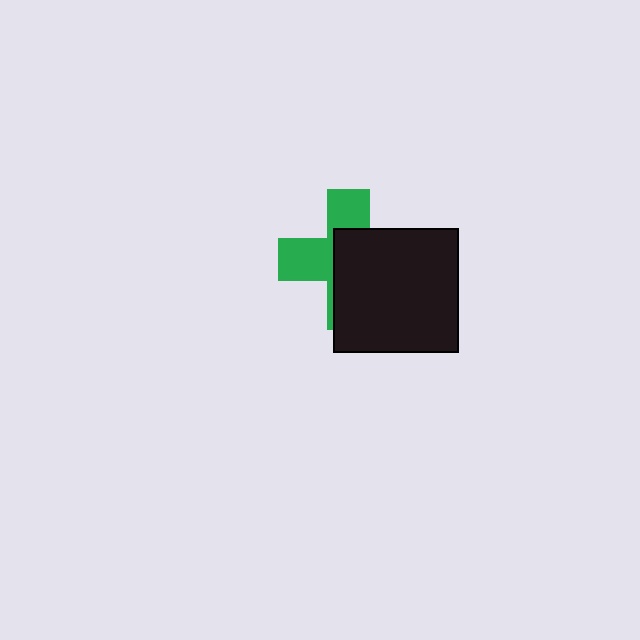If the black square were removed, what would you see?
You would see the complete green cross.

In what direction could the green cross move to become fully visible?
The green cross could move left. That would shift it out from behind the black square entirely.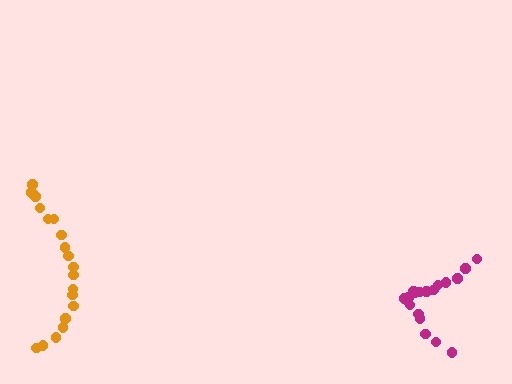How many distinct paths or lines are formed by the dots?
There are 2 distinct paths.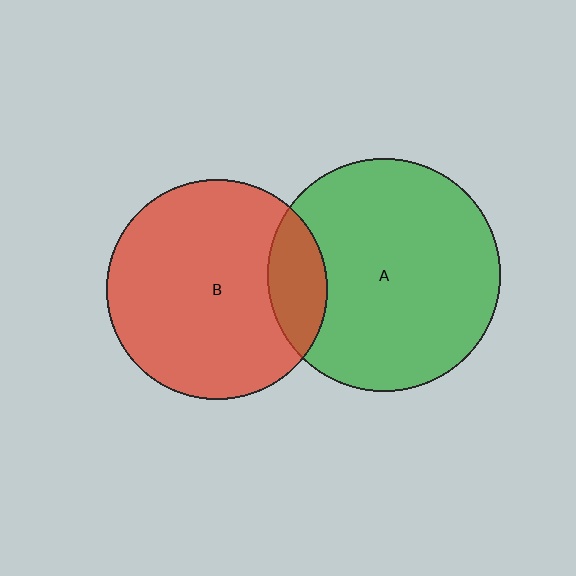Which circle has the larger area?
Circle A (green).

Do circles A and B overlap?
Yes.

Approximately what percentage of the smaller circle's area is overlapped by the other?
Approximately 15%.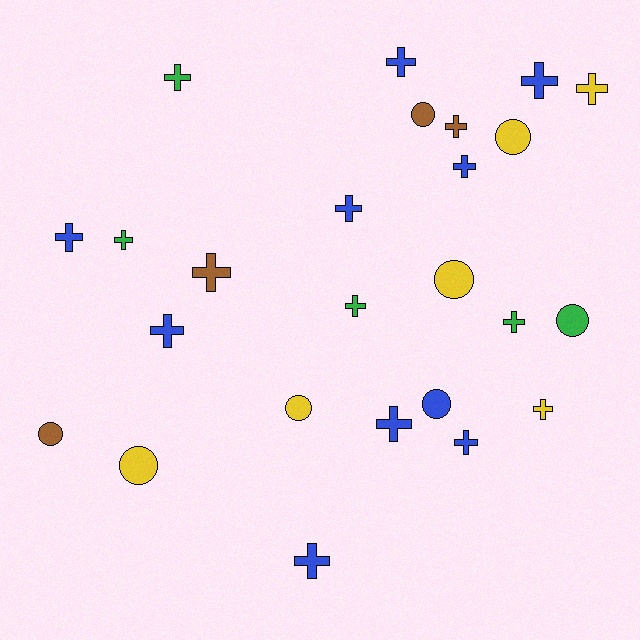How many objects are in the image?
There are 25 objects.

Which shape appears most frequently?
Cross, with 17 objects.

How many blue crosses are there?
There are 9 blue crosses.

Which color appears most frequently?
Blue, with 10 objects.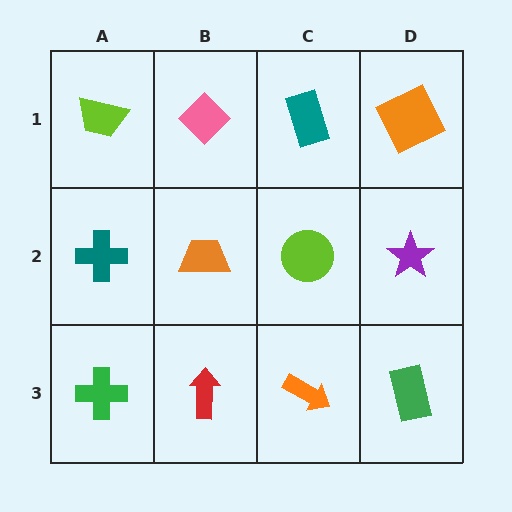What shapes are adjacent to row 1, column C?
A lime circle (row 2, column C), a pink diamond (row 1, column B), an orange square (row 1, column D).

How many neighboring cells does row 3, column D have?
2.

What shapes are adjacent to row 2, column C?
A teal rectangle (row 1, column C), an orange arrow (row 3, column C), an orange trapezoid (row 2, column B), a purple star (row 2, column D).